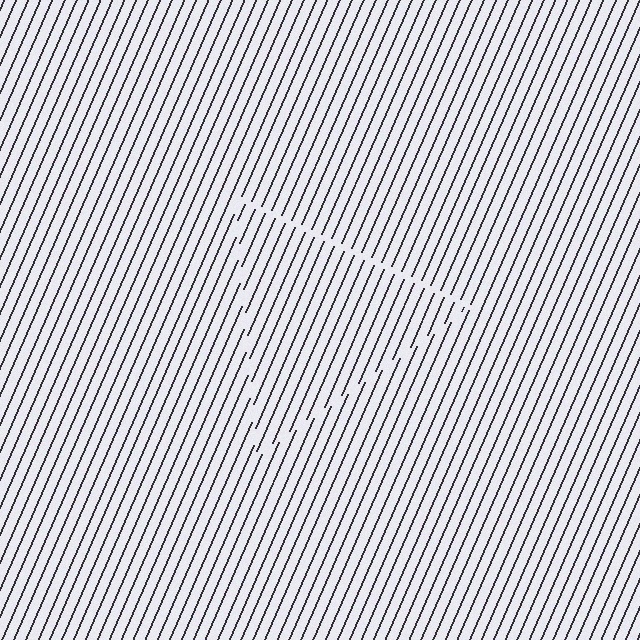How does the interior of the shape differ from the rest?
The interior of the shape contains the same grating, shifted by half a period — the contour is defined by the phase discontinuity where line-ends from the inner and outer gratings abut.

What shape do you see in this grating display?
An illusory triangle. The interior of the shape contains the same grating, shifted by half a period — the contour is defined by the phase discontinuity where line-ends from the inner and outer gratings abut.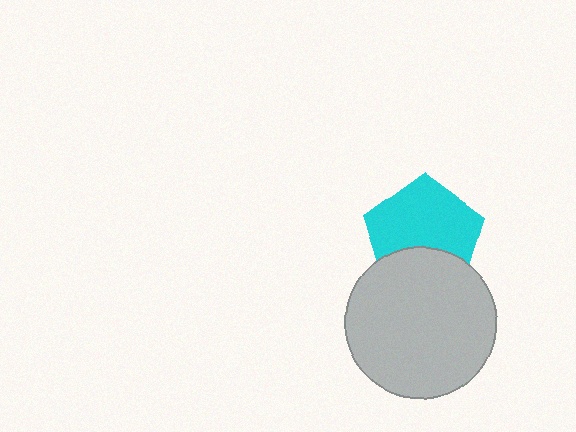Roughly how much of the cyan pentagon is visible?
Most of it is visible (roughly 67%).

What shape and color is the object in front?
The object in front is a light gray circle.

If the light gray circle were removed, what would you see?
You would see the complete cyan pentagon.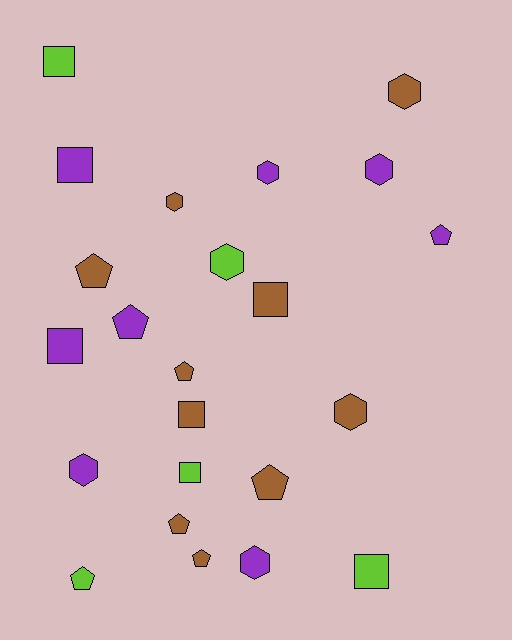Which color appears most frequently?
Brown, with 10 objects.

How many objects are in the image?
There are 23 objects.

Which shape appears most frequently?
Hexagon, with 8 objects.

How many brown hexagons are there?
There are 3 brown hexagons.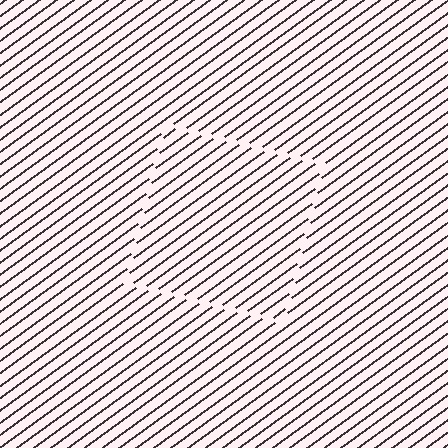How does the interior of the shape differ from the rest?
The interior of the shape contains the same grating, shifted by half a period — the contour is defined by the phase discontinuity where line-ends from the inner and outer gratings abut.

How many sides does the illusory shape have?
4 sides — the line-ends trace a square.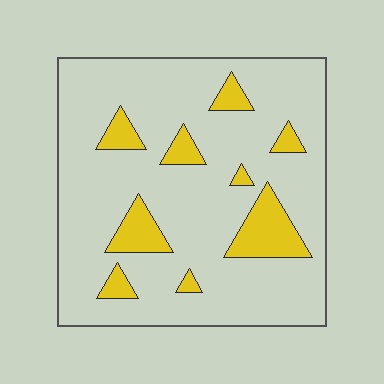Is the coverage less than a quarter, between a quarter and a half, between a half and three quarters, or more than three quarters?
Less than a quarter.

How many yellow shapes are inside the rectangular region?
9.